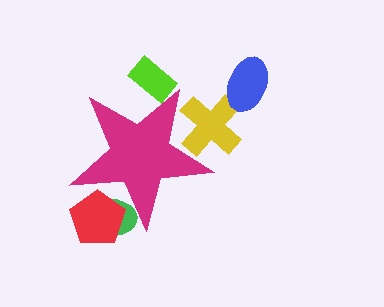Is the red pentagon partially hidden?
Yes, the red pentagon is partially hidden behind the magenta star.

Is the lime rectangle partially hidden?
Yes, the lime rectangle is partially hidden behind the magenta star.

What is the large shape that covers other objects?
A magenta star.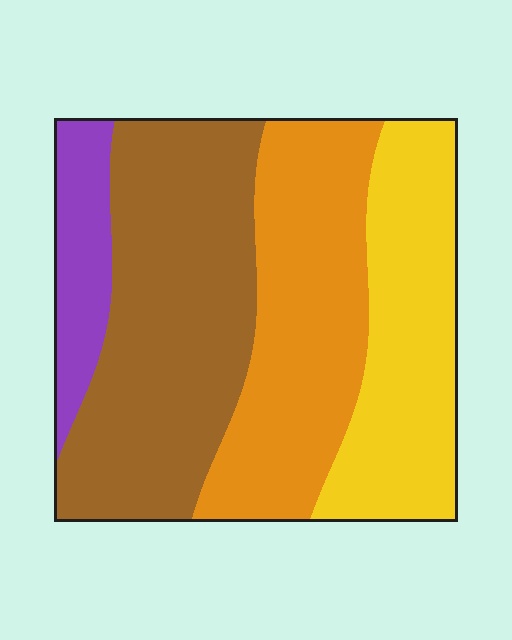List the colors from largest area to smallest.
From largest to smallest: brown, orange, yellow, purple.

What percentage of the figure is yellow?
Yellow covers about 25% of the figure.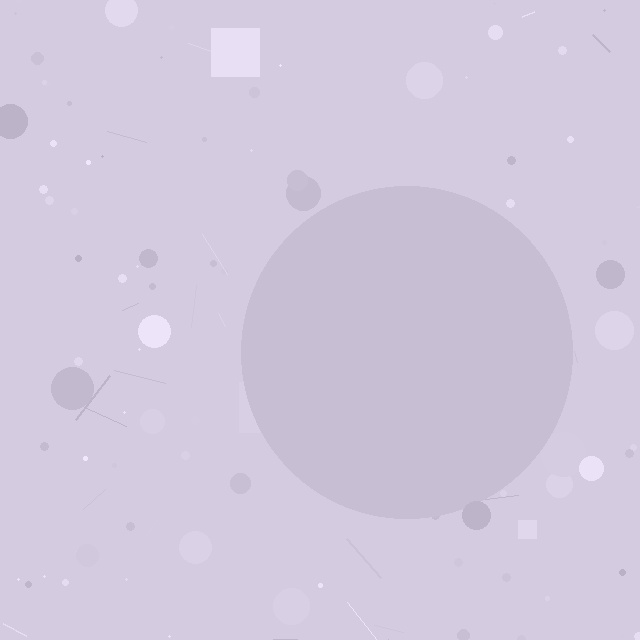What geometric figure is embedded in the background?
A circle is embedded in the background.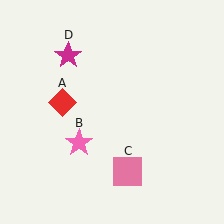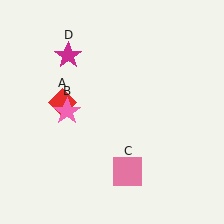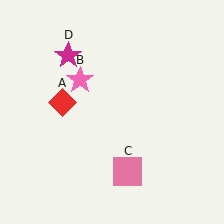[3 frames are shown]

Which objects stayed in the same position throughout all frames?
Red diamond (object A) and pink square (object C) and magenta star (object D) remained stationary.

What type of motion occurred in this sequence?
The pink star (object B) rotated clockwise around the center of the scene.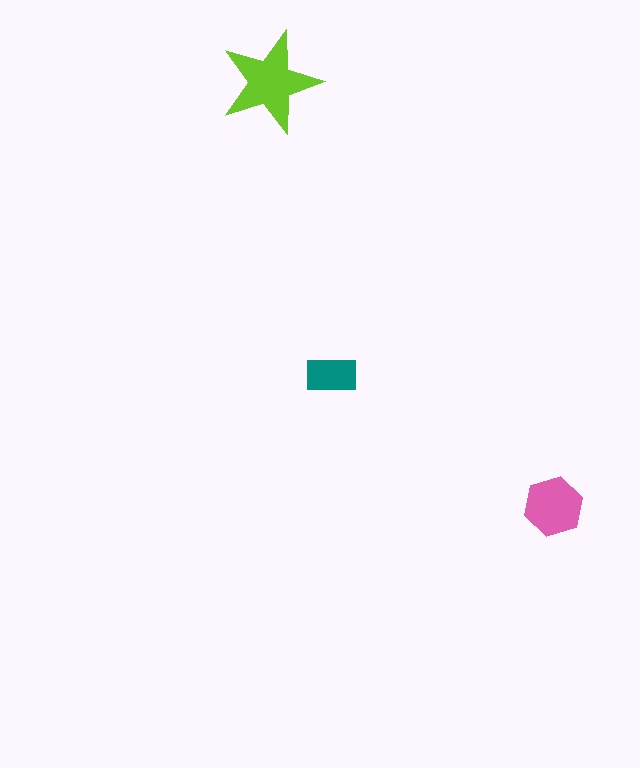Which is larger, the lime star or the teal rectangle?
The lime star.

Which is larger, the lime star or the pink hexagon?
The lime star.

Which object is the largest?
The lime star.